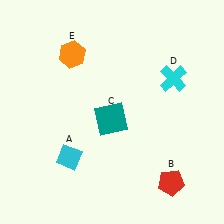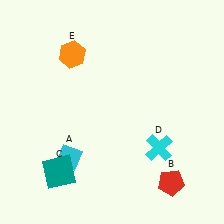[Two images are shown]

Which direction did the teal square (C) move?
The teal square (C) moved down.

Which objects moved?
The objects that moved are: the teal square (C), the cyan cross (D).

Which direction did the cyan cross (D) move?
The cyan cross (D) moved down.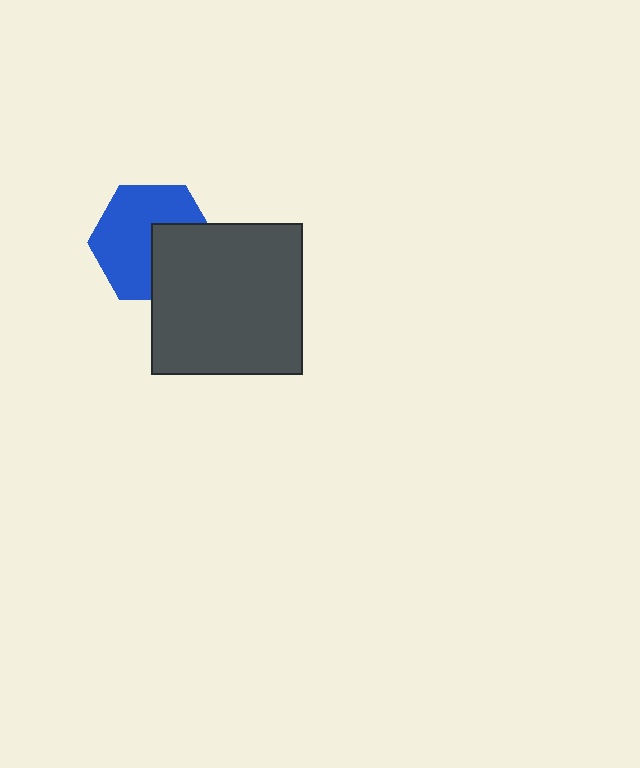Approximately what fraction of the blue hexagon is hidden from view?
Roughly 36% of the blue hexagon is hidden behind the dark gray square.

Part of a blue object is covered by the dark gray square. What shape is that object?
It is a hexagon.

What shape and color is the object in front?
The object in front is a dark gray square.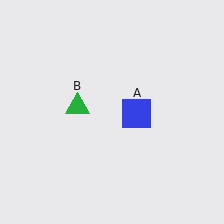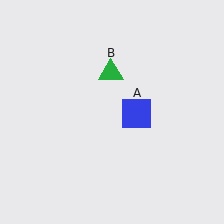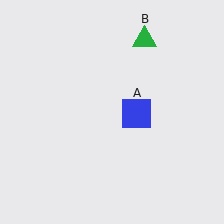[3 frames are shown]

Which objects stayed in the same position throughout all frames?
Blue square (object A) remained stationary.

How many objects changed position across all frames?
1 object changed position: green triangle (object B).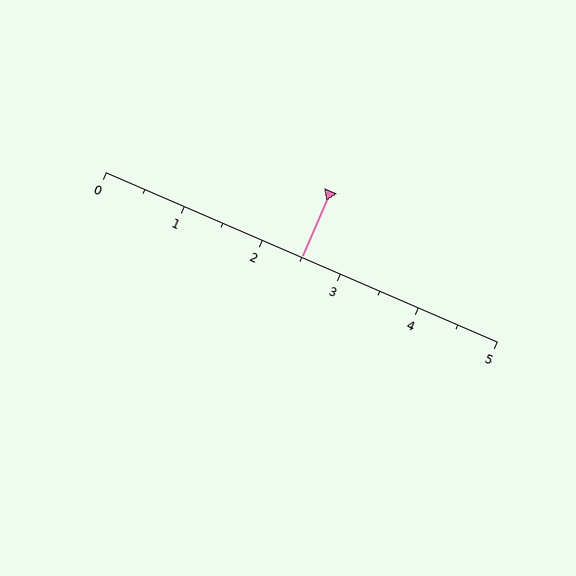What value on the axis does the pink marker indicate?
The marker indicates approximately 2.5.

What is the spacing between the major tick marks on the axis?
The major ticks are spaced 1 apart.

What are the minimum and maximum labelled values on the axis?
The axis runs from 0 to 5.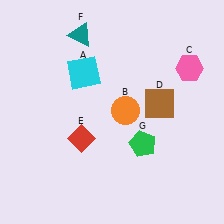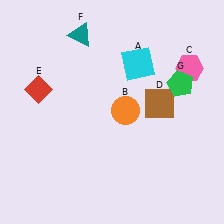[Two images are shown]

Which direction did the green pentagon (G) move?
The green pentagon (G) moved up.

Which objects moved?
The objects that moved are: the cyan square (A), the red diamond (E), the green pentagon (G).